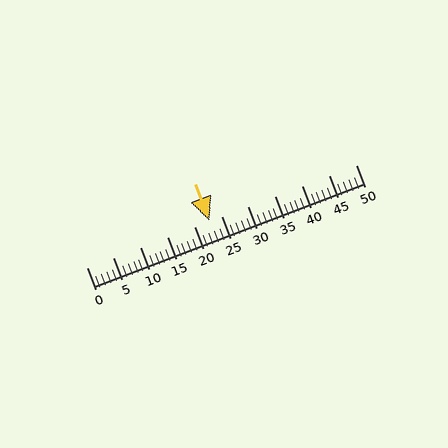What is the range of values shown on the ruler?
The ruler shows values from 0 to 50.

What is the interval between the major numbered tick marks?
The major tick marks are spaced 5 units apart.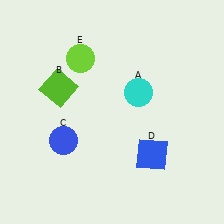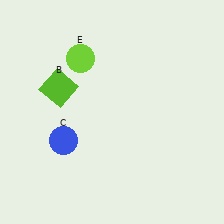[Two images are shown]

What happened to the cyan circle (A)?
The cyan circle (A) was removed in Image 2. It was in the top-right area of Image 1.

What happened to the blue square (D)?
The blue square (D) was removed in Image 2. It was in the bottom-right area of Image 1.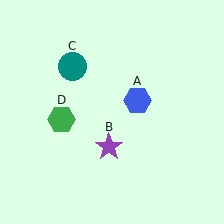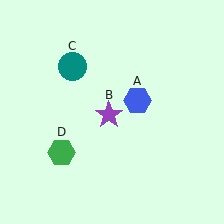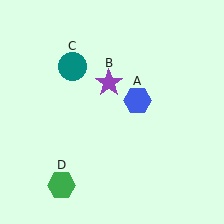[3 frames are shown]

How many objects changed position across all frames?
2 objects changed position: purple star (object B), green hexagon (object D).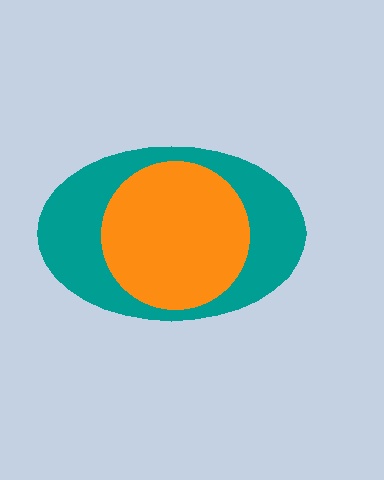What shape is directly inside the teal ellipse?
The orange circle.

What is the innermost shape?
The orange circle.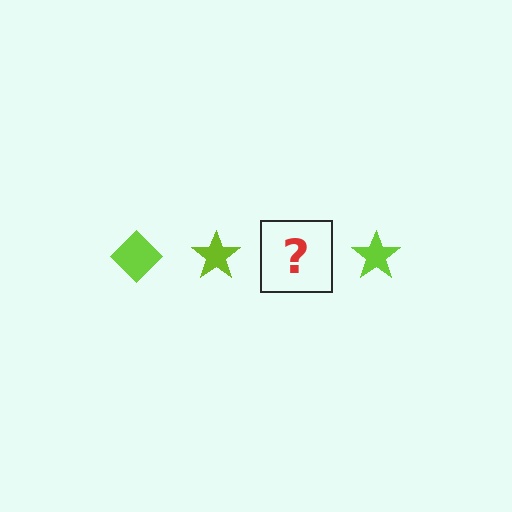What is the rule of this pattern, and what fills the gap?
The rule is that the pattern cycles through diamond, star shapes in lime. The gap should be filled with a lime diamond.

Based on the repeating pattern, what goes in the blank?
The blank should be a lime diamond.